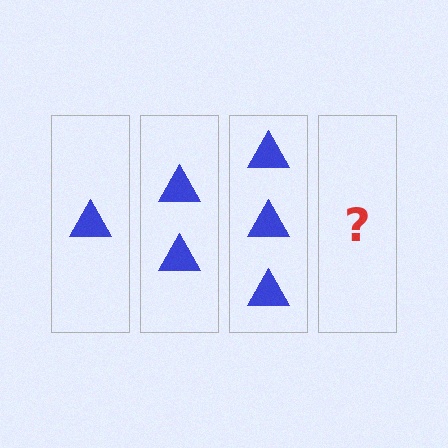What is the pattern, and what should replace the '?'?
The pattern is that each step adds one more triangle. The '?' should be 4 triangles.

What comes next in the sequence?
The next element should be 4 triangles.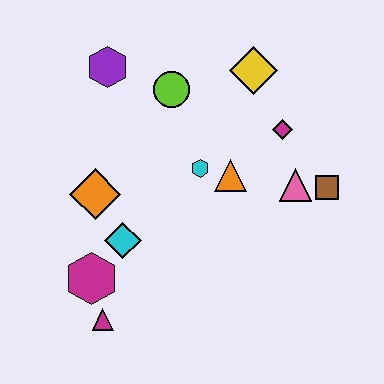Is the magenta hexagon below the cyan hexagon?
Yes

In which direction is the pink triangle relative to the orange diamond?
The pink triangle is to the right of the orange diamond.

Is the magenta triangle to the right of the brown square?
No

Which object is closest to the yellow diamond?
The magenta diamond is closest to the yellow diamond.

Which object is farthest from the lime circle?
The magenta triangle is farthest from the lime circle.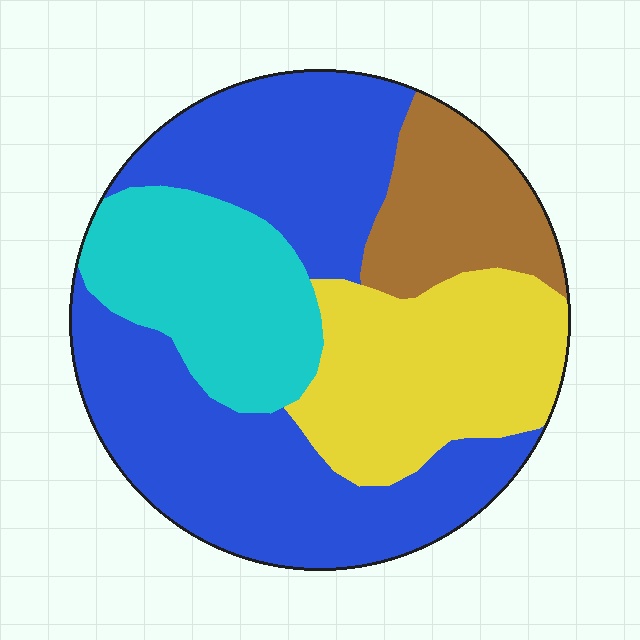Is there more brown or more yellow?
Yellow.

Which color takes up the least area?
Brown, at roughly 15%.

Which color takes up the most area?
Blue, at roughly 45%.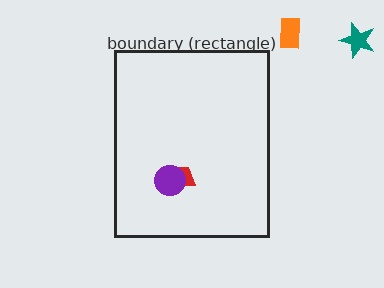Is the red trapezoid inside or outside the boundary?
Inside.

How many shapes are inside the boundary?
2 inside, 2 outside.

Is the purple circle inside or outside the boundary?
Inside.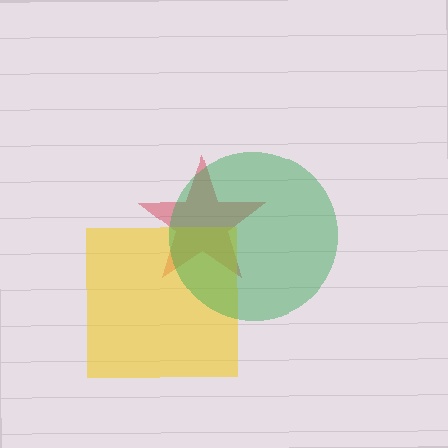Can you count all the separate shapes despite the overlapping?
Yes, there are 3 separate shapes.